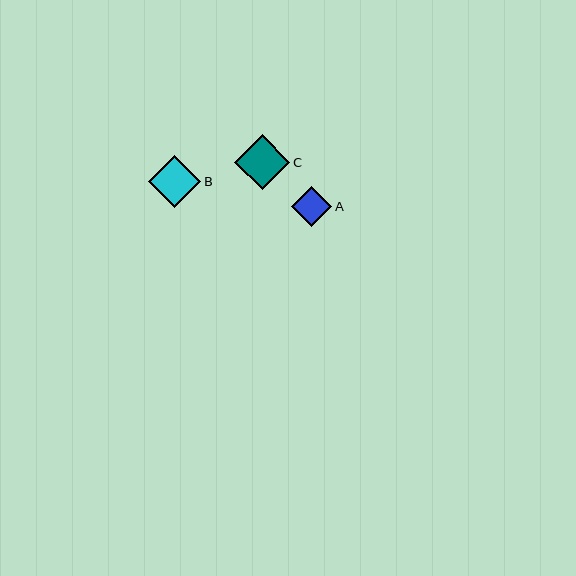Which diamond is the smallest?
Diamond A is the smallest with a size of approximately 40 pixels.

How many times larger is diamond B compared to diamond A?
Diamond B is approximately 1.3 times the size of diamond A.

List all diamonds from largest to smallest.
From largest to smallest: C, B, A.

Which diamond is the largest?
Diamond C is the largest with a size of approximately 55 pixels.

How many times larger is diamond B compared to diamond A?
Diamond B is approximately 1.3 times the size of diamond A.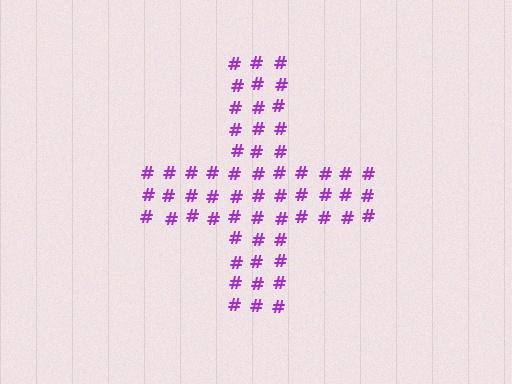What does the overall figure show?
The overall figure shows a cross.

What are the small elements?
The small elements are hash symbols.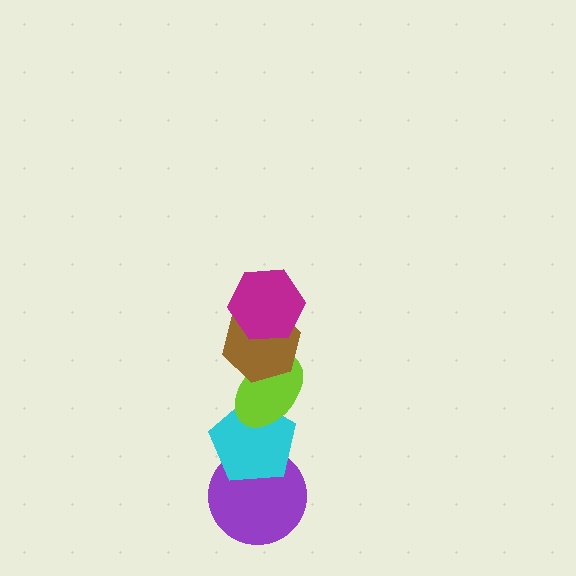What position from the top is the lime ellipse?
The lime ellipse is 3rd from the top.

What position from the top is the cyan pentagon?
The cyan pentagon is 4th from the top.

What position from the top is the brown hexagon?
The brown hexagon is 2nd from the top.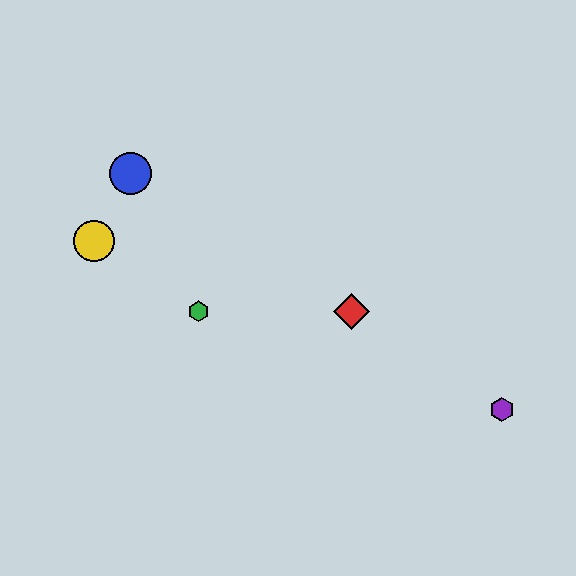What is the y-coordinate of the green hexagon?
The green hexagon is at y≈311.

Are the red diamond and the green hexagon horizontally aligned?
Yes, both are at y≈311.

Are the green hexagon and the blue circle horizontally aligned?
No, the green hexagon is at y≈311 and the blue circle is at y≈173.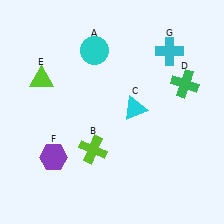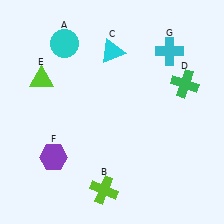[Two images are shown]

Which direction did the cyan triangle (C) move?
The cyan triangle (C) moved up.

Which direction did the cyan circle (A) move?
The cyan circle (A) moved left.